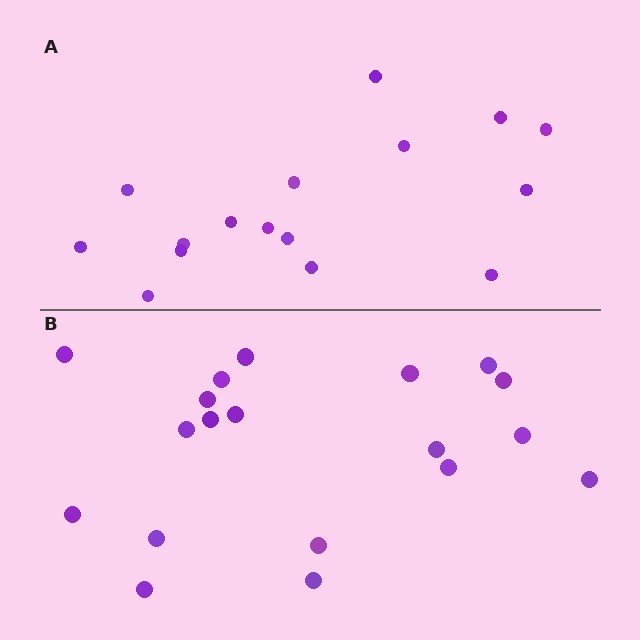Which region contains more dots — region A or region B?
Region B (the bottom region) has more dots.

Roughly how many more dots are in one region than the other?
Region B has just a few more — roughly 2 or 3 more dots than region A.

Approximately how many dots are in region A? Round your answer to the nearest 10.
About 20 dots. (The exact count is 16, which rounds to 20.)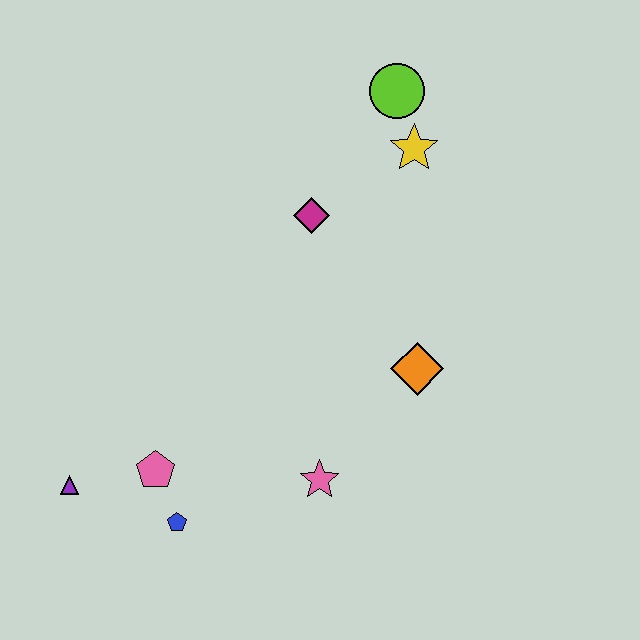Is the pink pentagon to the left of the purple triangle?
No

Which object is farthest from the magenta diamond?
The purple triangle is farthest from the magenta diamond.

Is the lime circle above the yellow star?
Yes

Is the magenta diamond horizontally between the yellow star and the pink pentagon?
Yes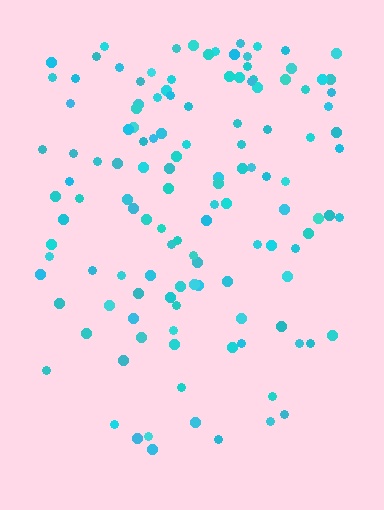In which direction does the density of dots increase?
From bottom to top, with the top side densest.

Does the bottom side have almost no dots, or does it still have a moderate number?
Still a moderate number, just noticeably fewer than the top.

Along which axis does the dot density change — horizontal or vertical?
Vertical.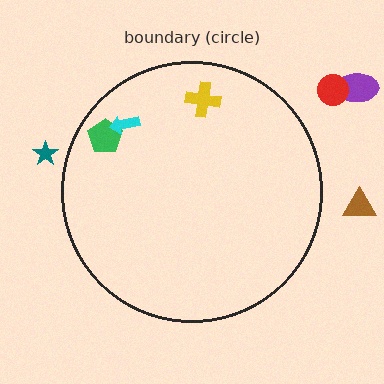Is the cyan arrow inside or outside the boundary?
Inside.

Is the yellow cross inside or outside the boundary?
Inside.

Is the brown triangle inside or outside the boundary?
Outside.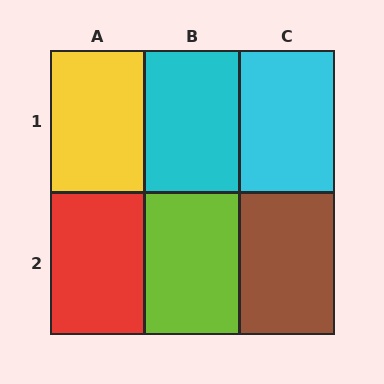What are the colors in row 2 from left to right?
Red, lime, brown.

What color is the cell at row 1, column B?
Cyan.